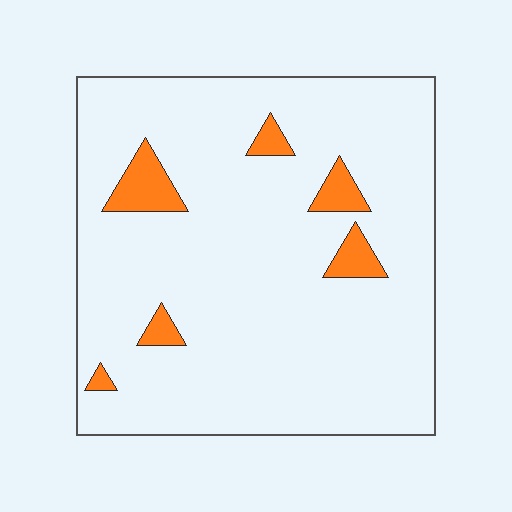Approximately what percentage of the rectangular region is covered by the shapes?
Approximately 10%.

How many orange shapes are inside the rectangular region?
6.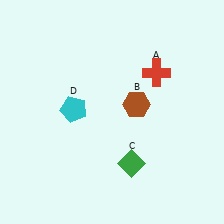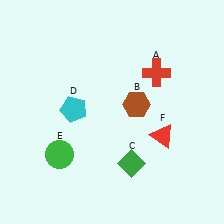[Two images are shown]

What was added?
A green circle (E), a red triangle (F) were added in Image 2.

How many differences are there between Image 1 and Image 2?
There are 2 differences between the two images.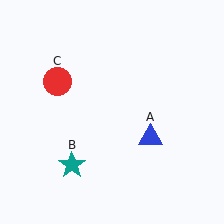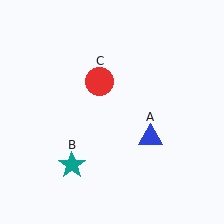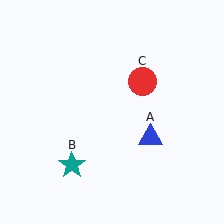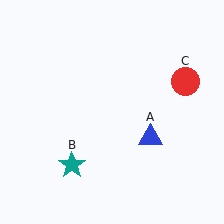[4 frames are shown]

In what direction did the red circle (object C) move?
The red circle (object C) moved right.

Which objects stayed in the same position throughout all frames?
Blue triangle (object A) and teal star (object B) remained stationary.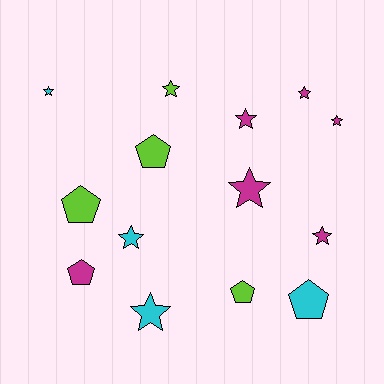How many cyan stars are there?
There are 3 cyan stars.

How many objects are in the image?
There are 14 objects.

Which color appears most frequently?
Magenta, with 6 objects.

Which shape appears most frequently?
Star, with 9 objects.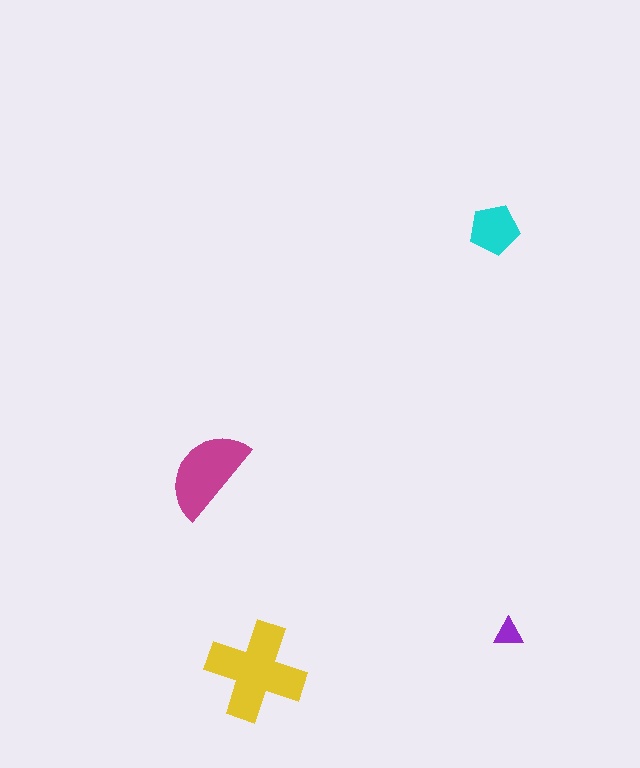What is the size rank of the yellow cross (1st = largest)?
1st.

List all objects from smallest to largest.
The purple triangle, the cyan pentagon, the magenta semicircle, the yellow cross.